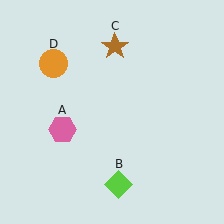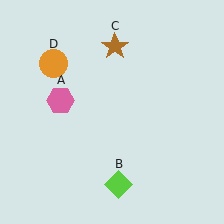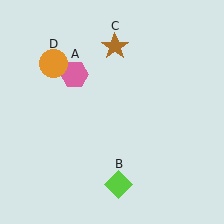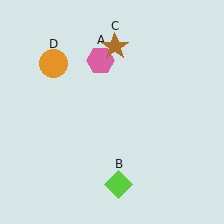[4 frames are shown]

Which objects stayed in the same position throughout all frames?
Lime diamond (object B) and brown star (object C) and orange circle (object D) remained stationary.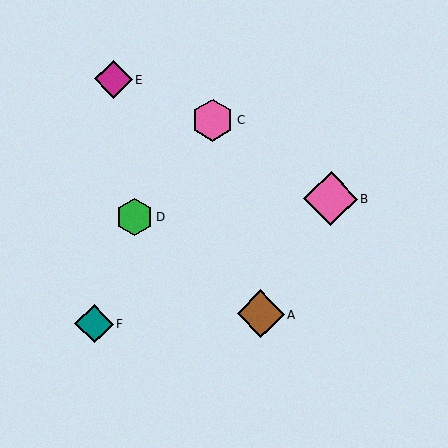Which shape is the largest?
The pink diamond (labeled B) is the largest.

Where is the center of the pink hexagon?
The center of the pink hexagon is at (213, 120).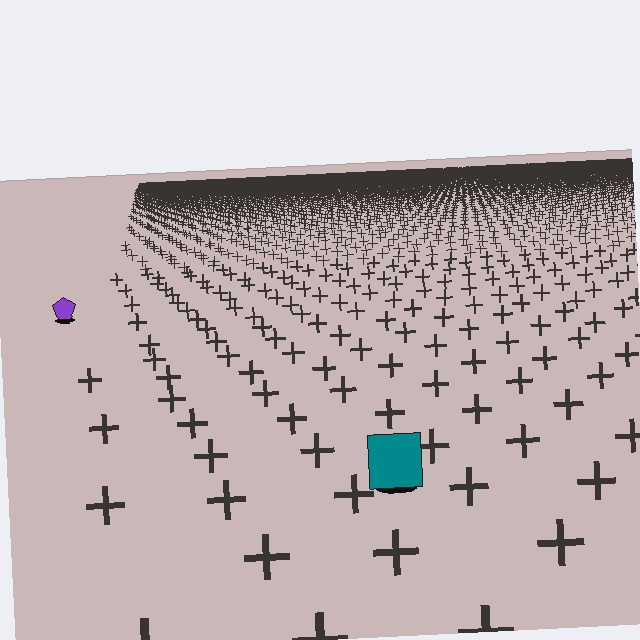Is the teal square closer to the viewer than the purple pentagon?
Yes. The teal square is closer — you can tell from the texture gradient: the ground texture is coarser near it.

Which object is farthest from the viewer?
The purple pentagon is farthest from the viewer. It appears smaller and the ground texture around it is denser.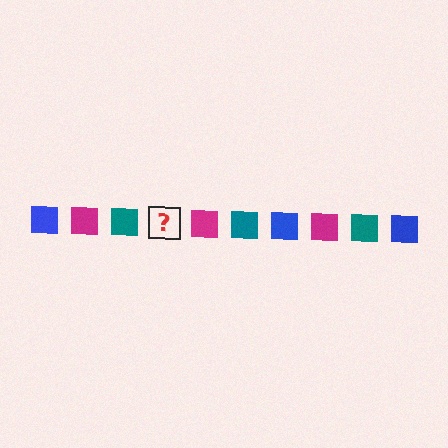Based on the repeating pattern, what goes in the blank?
The blank should be a blue square.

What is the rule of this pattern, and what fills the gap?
The rule is that the pattern cycles through blue, magenta, teal squares. The gap should be filled with a blue square.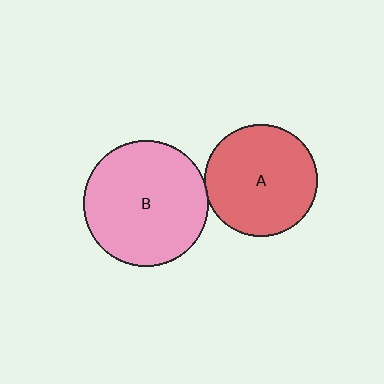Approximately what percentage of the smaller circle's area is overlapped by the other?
Approximately 5%.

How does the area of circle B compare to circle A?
Approximately 1.3 times.